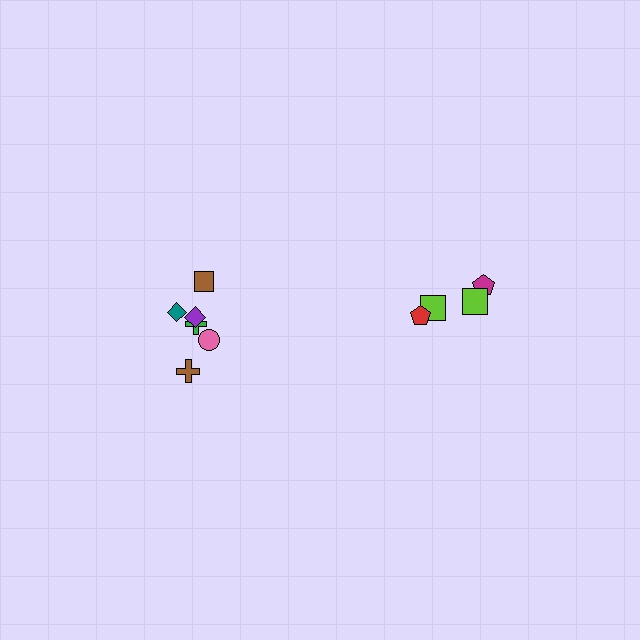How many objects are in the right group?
There are 4 objects.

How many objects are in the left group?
There are 6 objects.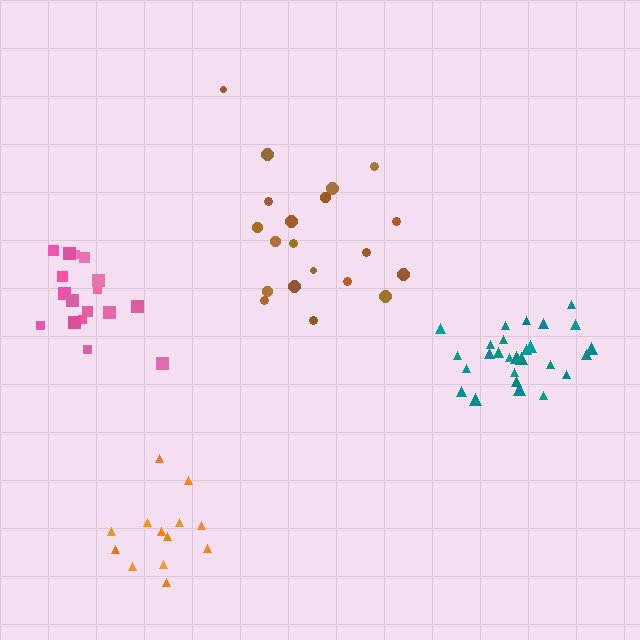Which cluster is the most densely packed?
Teal.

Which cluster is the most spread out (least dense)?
Brown.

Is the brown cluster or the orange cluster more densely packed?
Orange.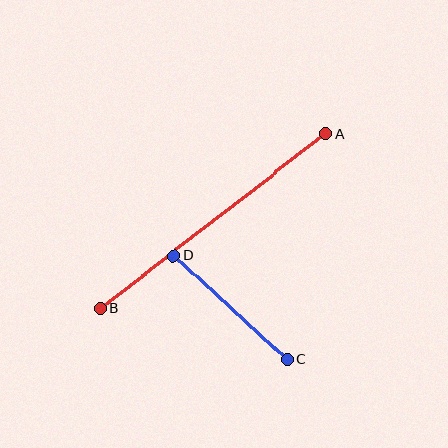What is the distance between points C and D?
The distance is approximately 154 pixels.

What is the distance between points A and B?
The distance is approximately 285 pixels.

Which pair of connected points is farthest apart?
Points A and B are farthest apart.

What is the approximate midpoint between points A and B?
The midpoint is at approximately (213, 221) pixels.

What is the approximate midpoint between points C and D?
The midpoint is at approximately (231, 308) pixels.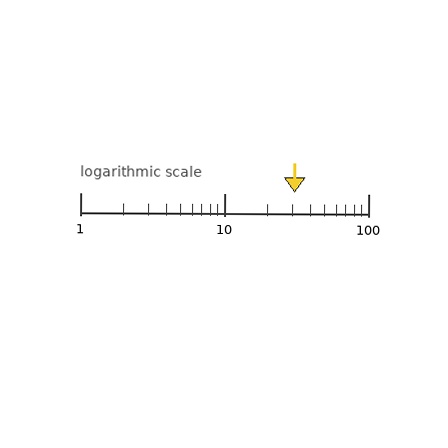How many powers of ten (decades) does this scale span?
The scale spans 2 decades, from 1 to 100.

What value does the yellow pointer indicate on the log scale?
The pointer indicates approximately 31.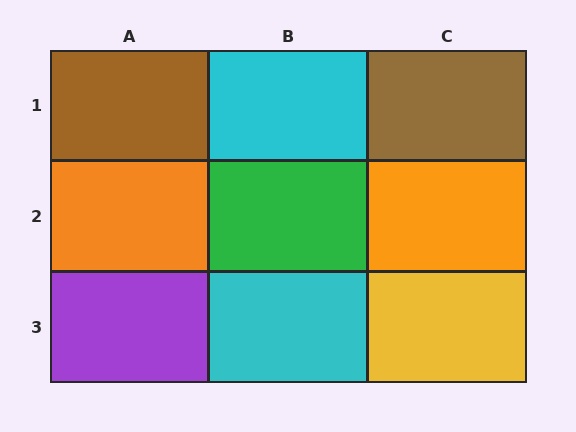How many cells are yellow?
1 cell is yellow.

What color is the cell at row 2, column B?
Green.